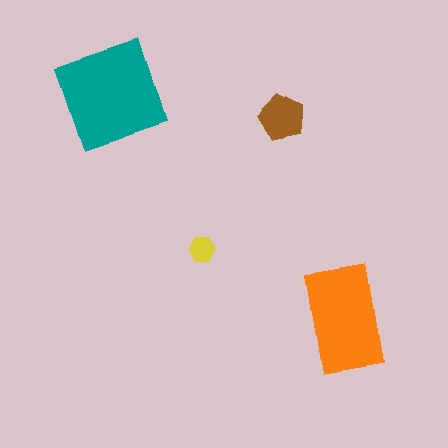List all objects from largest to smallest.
The teal square, the orange rectangle, the brown pentagon, the yellow hexagon.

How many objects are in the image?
There are 4 objects in the image.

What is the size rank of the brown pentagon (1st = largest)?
3rd.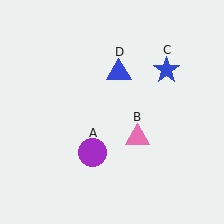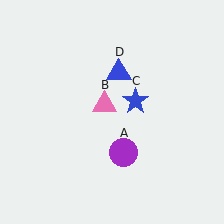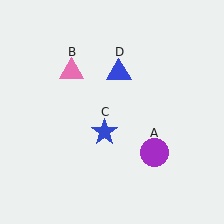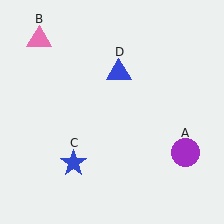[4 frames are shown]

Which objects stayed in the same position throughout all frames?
Blue triangle (object D) remained stationary.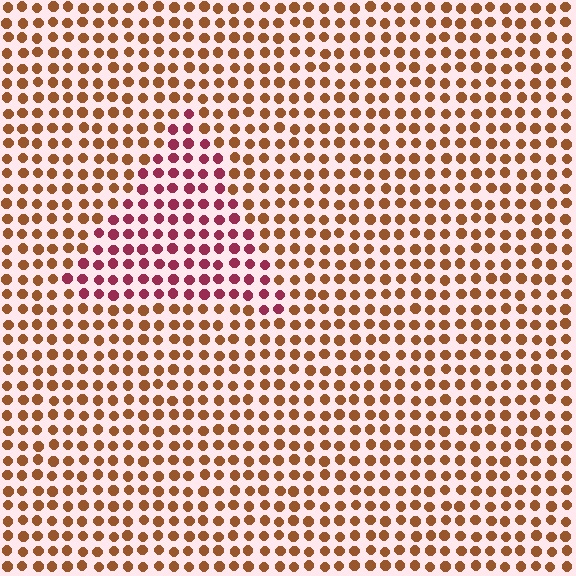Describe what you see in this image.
The image is filled with small brown elements in a uniform arrangement. A triangle-shaped region is visible where the elements are tinted to a slightly different hue, forming a subtle color boundary.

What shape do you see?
I see a triangle.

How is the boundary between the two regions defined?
The boundary is defined purely by a slight shift in hue (about 45 degrees). Spacing, size, and orientation are identical on both sides.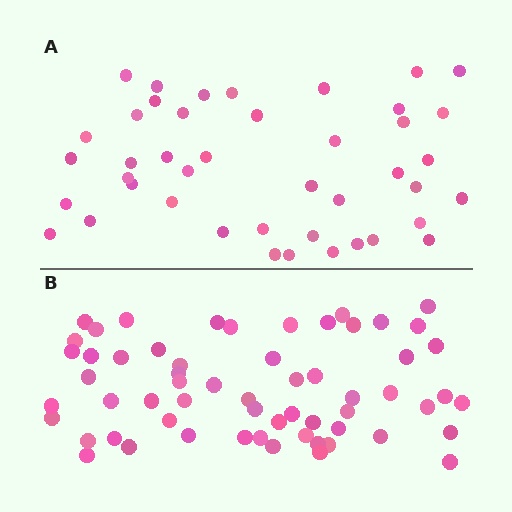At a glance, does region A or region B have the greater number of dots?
Region B (the bottom region) has more dots.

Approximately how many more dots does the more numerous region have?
Region B has approximately 15 more dots than region A.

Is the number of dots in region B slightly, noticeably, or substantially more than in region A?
Region B has noticeably more, but not dramatically so. The ratio is roughly 1.4 to 1.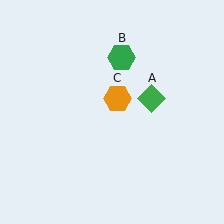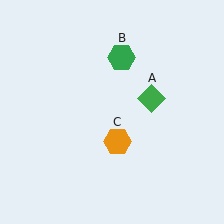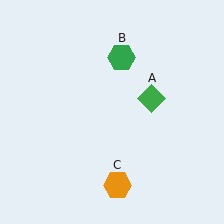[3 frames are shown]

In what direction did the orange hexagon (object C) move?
The orange hexagon (object C) moved down.